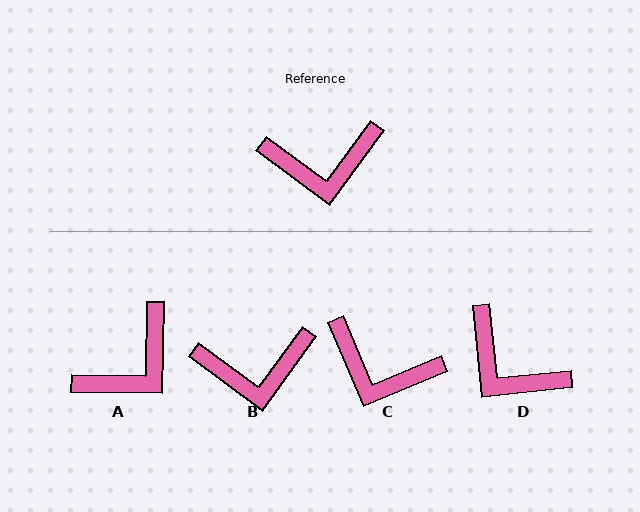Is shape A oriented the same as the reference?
No, it is off by about 36 degrees.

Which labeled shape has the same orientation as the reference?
B.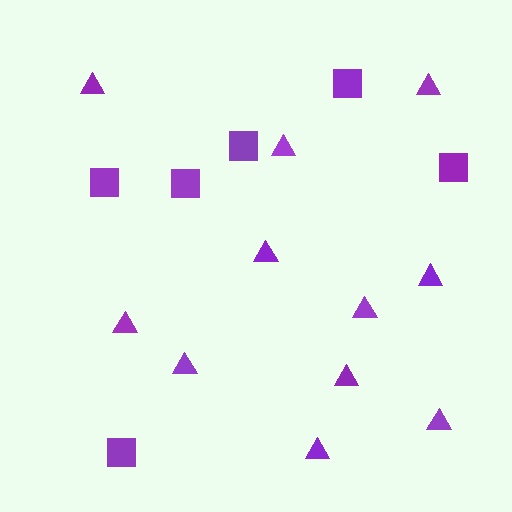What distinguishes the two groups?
There are 2 groups: one group of squares (6) and one group of triangles (11).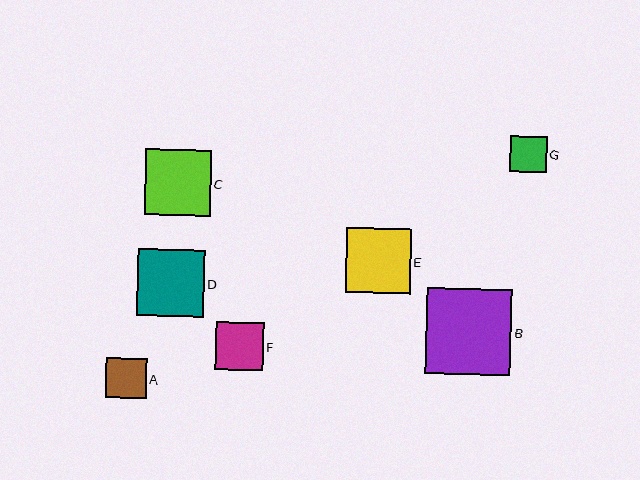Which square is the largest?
Square B is the largest with a size of approximately 85 pixels.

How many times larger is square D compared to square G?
Square D is approximately 1.8 times the size of square G.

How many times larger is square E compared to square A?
Square E is approximately 1.6 times the size of square A.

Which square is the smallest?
Square G is the smallest with a size of approximately 37 pixels.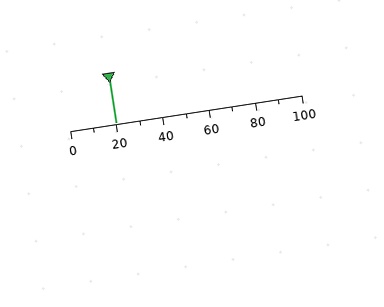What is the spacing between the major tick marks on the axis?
The major ticks are spaced 20 apart.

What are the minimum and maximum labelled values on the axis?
The axis runs from 0 to 100.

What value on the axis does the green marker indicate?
The marker indicates approximately 20.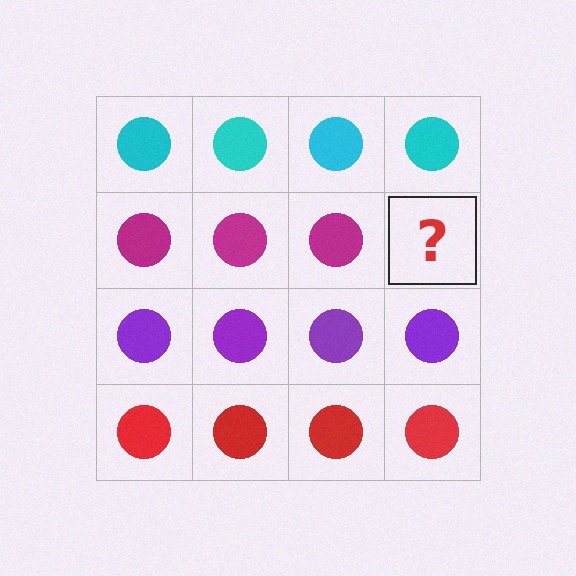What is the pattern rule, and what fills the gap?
The rule is that each row has a consistent color. The gap should be filled with a magenta circle.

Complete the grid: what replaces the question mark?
The question mark should be replaced with a magenta circle.